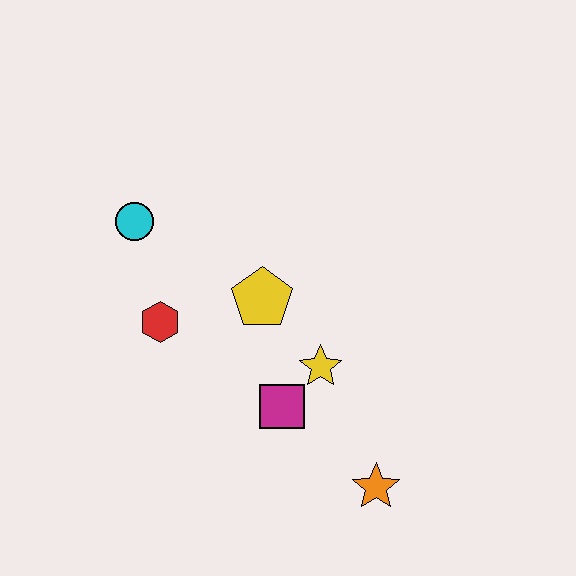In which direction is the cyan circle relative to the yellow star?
The cyan circle is to the left of the yellow star.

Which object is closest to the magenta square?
The yellow star is closest to the magenta square.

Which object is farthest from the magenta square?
The cyan circle is farthest from the magenta square.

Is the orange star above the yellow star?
No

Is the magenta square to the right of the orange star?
No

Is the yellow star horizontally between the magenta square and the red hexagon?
No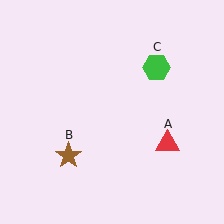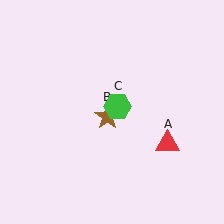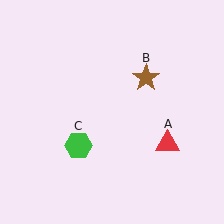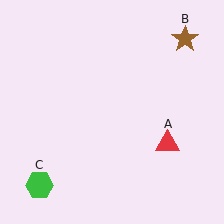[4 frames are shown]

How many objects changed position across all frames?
2 objects changed position: brown star (object B), green hexagon (object C).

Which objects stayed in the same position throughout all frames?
Red triangle (object A) remained stationary.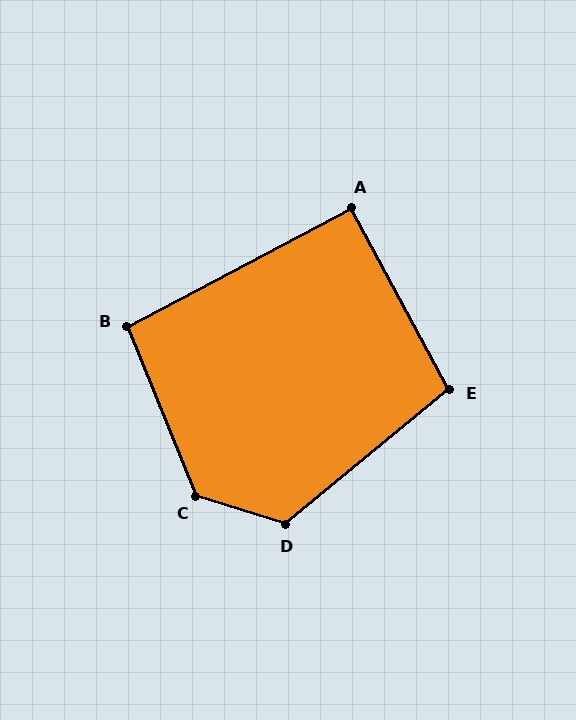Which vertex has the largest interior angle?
C, at approximately 130 degrees.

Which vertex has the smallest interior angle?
A, at approximately 91 degrees.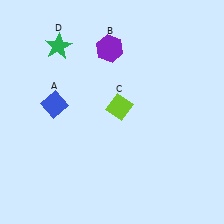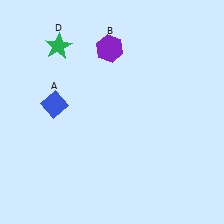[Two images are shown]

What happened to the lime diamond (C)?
The lime diamond (C) was removed in Image 2. It was in the top-right area of Image 1.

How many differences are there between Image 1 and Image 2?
There is 1 difference between the two images.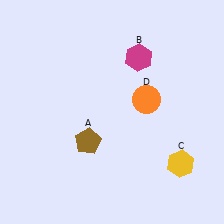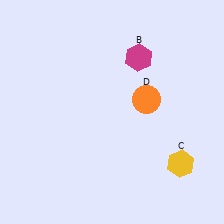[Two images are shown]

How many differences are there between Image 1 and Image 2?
There is 1 difference between the two images.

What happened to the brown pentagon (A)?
The brown pentagon (A) was removed in Image 2. It was in the bottom-left area of Image 1.